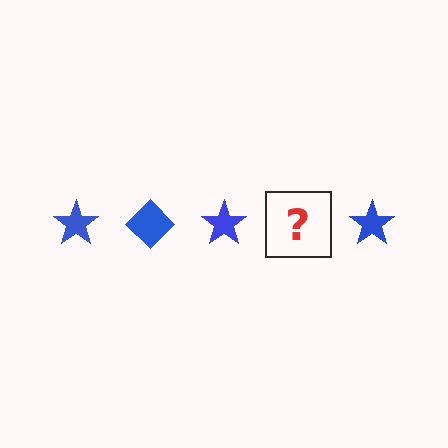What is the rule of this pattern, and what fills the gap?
The rule is that the pattern cycles through star, diamond shapes in blue. The gap should be filled with a blue diamond.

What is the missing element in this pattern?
The missing element is a blue diamond.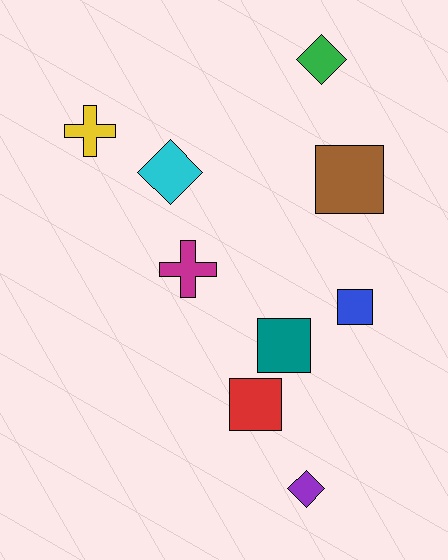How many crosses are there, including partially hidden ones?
There are 2 crosses.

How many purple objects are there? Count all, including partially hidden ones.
There is 1 purple object.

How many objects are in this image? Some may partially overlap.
There are 9 objects.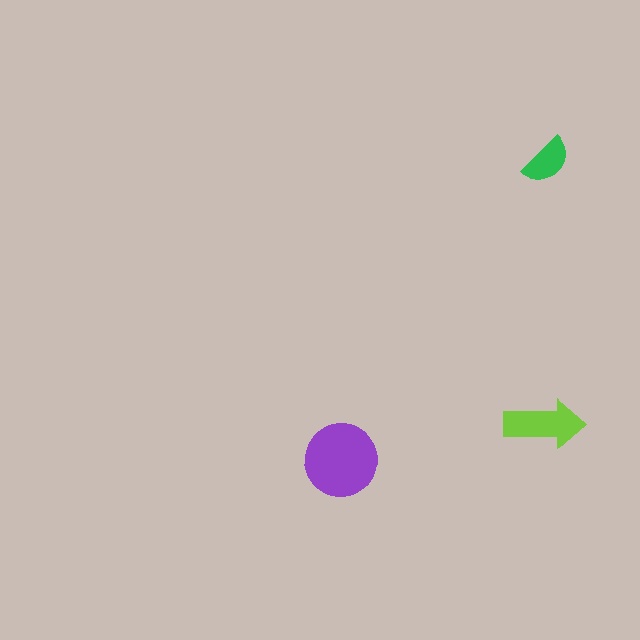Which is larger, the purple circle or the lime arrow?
The purple circle.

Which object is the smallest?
The green semicircle.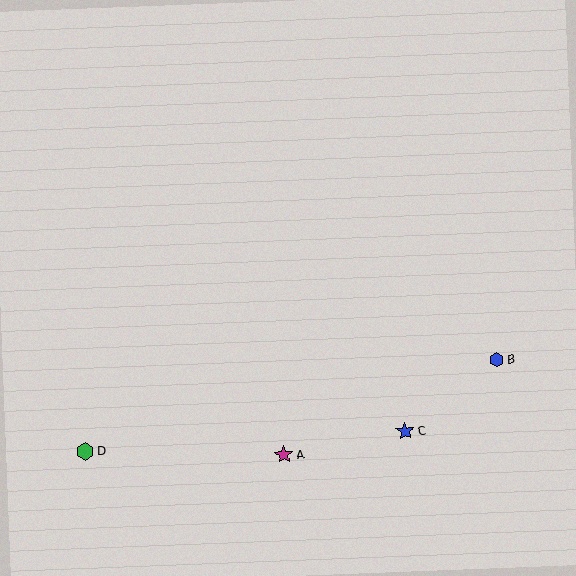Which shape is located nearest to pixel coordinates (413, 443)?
The blue star (labeled C) at (405, 431) is nearest to that location.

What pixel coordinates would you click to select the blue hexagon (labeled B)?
Click at (497, 360) to select the blue hexagon B.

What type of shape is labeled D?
Shape D is a green hexagon.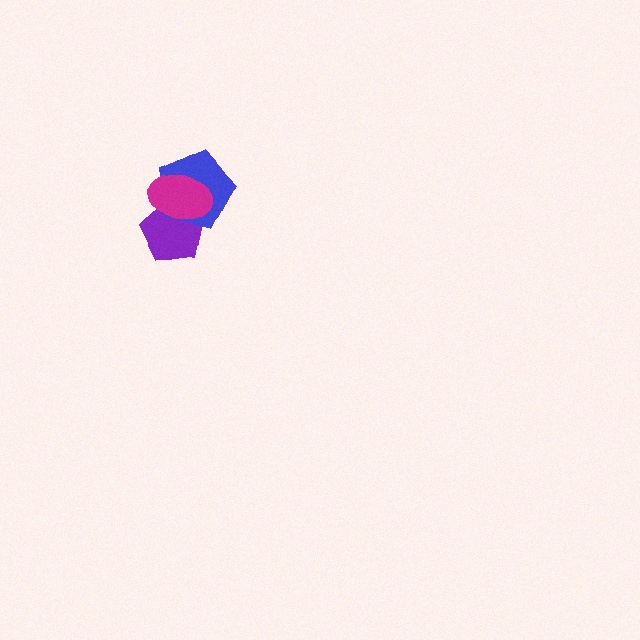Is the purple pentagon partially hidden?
Yes, it is partially covered by another shape.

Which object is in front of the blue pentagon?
The magenta ellipse is in front of the blue pentagon.